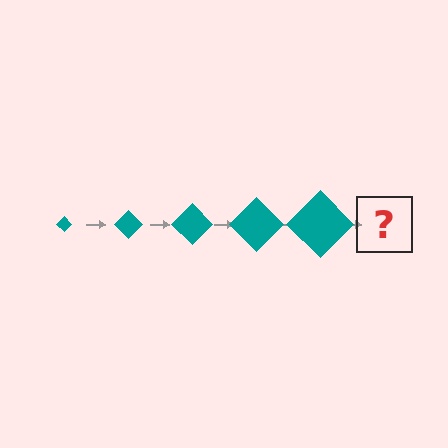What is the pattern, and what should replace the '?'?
The pattern is that the diamond gets progressively larger each step. The '?' should be a teal diamond, larger than the previous one.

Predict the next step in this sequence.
The next step is a teal diamond, larger than the previous one.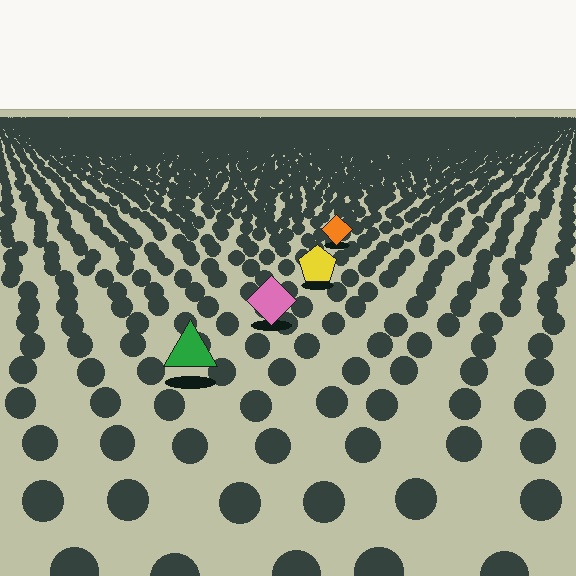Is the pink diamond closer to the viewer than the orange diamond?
Yes. The pink diamond is closer — you can tell from the texture gradient: the ground texture is coarser near it.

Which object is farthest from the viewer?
The orange diamond is farthest from the viewer. It appears smaller and the ground texture around it is denser.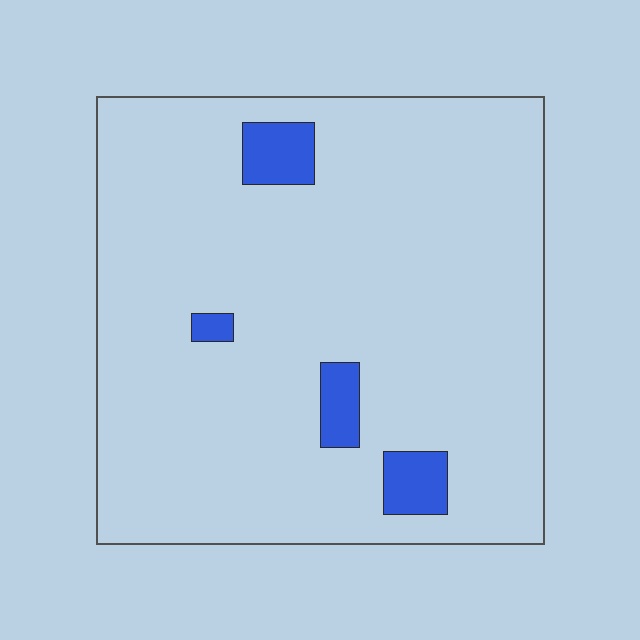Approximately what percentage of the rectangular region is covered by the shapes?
Approximately 5%.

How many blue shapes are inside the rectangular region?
4.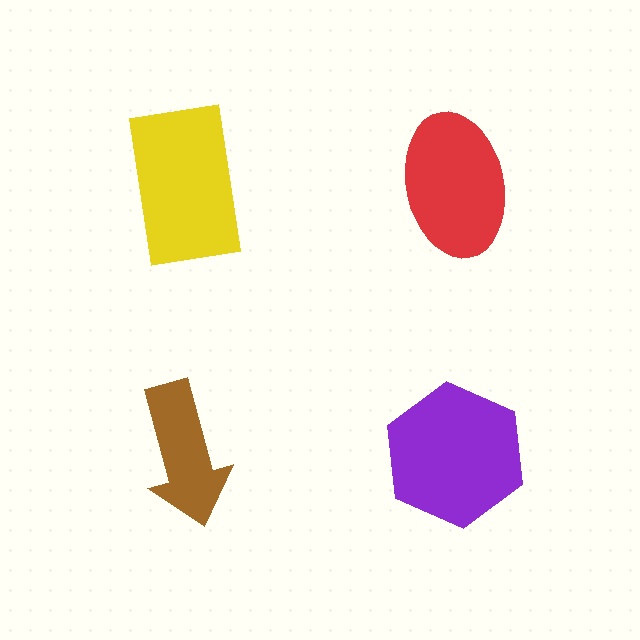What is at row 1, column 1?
A yellow rectangle.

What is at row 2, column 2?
A purple hexagon.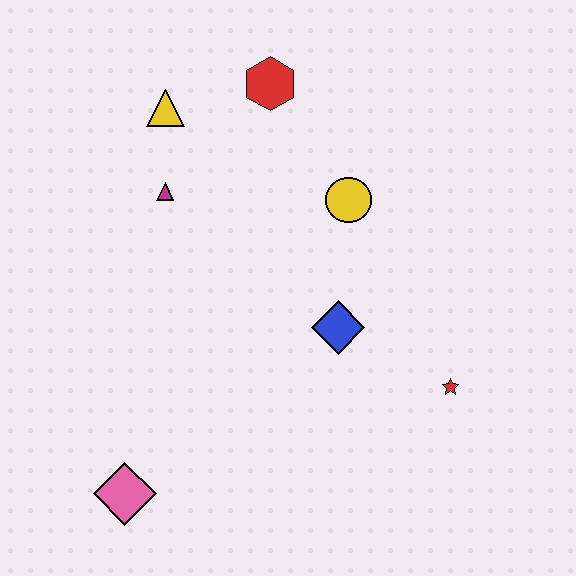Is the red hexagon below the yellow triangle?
No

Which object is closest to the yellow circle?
The blue diamond is closest to the yellow circle.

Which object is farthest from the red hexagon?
The pink diamond is farthest from the red hexagon.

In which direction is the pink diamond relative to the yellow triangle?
The pink diamond is below the yellow triangle.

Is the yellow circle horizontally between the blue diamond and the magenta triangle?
No